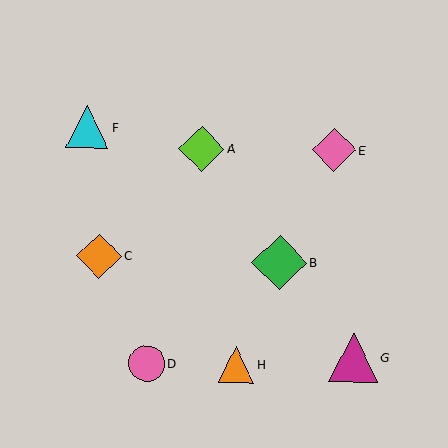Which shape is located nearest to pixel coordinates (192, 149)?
The lime diamond (labeled A) at (202, 149) is nearest to that location.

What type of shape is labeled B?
Shape B is a green diamond.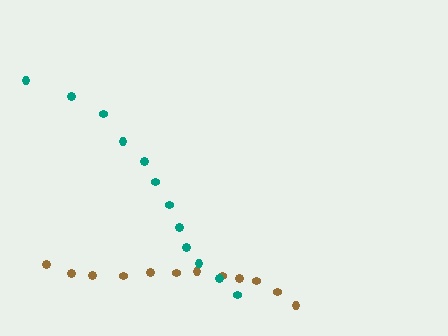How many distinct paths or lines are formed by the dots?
There are 2 distinct paths.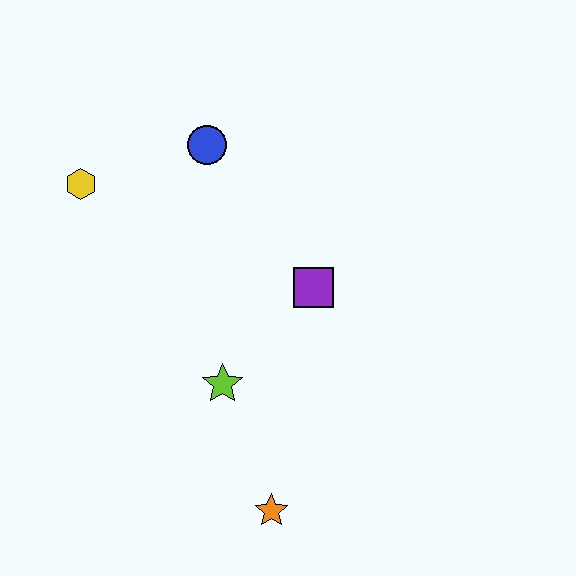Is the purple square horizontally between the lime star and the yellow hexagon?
No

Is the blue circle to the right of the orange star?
No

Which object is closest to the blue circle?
The yellow hexagon is closest to the blue circle.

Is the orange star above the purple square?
No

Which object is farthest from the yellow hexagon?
The orange star is farthest from the yellow hexagon.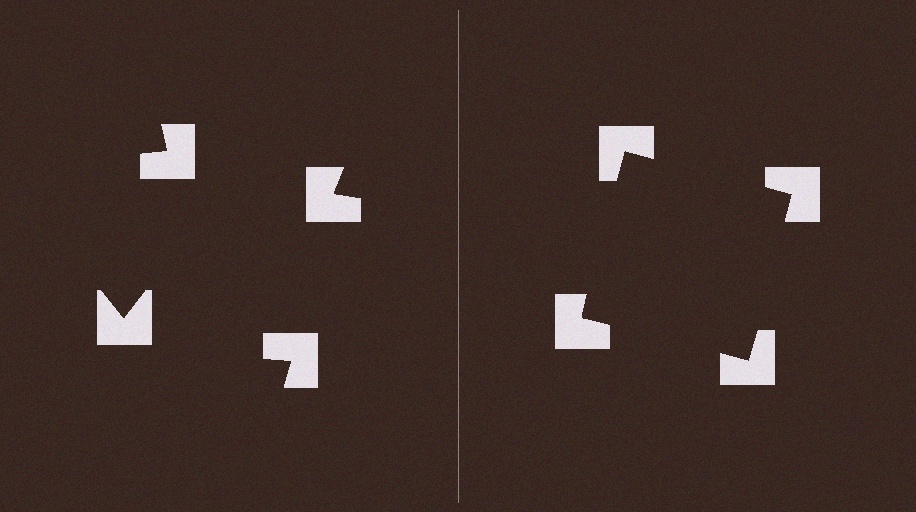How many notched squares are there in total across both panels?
8 — 4 on each side.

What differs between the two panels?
The notched squares are positioned identically on both sides; only the wedge orientations differ. On the right they align to a square; on the left they are misaligned.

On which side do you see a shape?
An illusory square appears on the right side. On the left side the wedge cuts are rotated, so no coherent shape forms.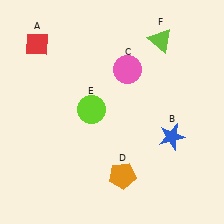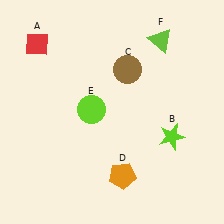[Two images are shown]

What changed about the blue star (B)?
In Image 1, B is blue. In Image 2, it changed to lime.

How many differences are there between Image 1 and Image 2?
There are 2 differences between the two images.